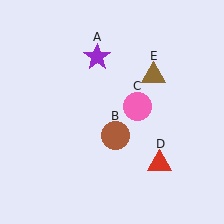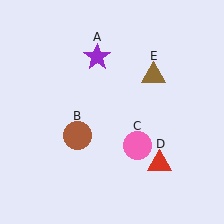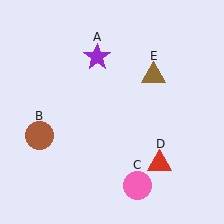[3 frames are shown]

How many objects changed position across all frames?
2 objects changed position: brown circle (object B), pink circle (object C).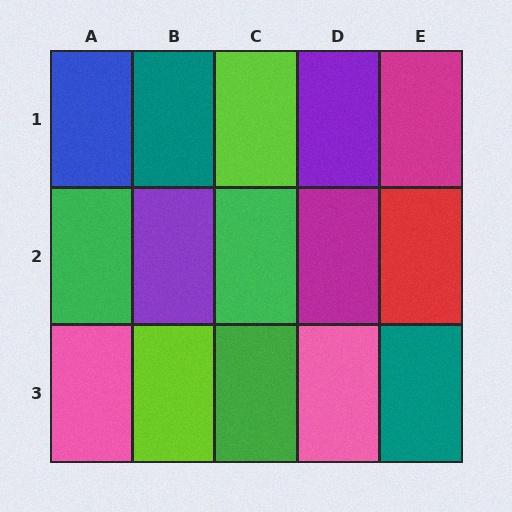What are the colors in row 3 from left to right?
Pink, lime, green, pink, teal.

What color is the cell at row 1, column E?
Magenta.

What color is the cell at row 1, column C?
Lime.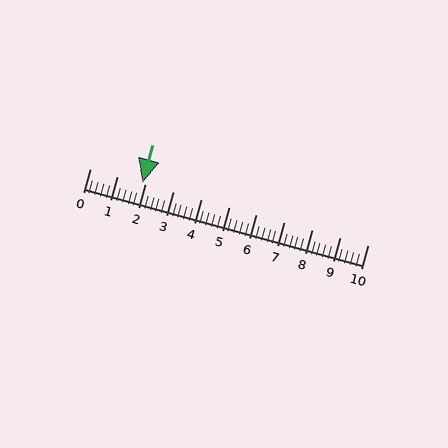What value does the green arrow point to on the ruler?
The green arrow points to approximately 1.9.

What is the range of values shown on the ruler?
The ruler shows values from 0 to 10.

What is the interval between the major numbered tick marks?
The major tick marks are spaced 1 units apart.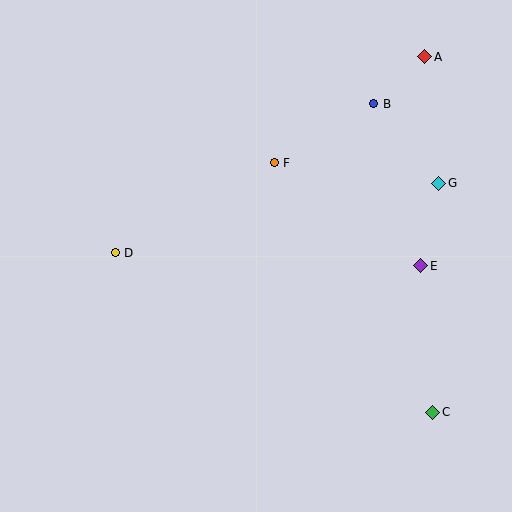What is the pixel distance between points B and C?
The distance between B and C is 314 pixels.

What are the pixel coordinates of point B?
Point B is at (374, 104).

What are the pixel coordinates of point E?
Point E is at (421, 266).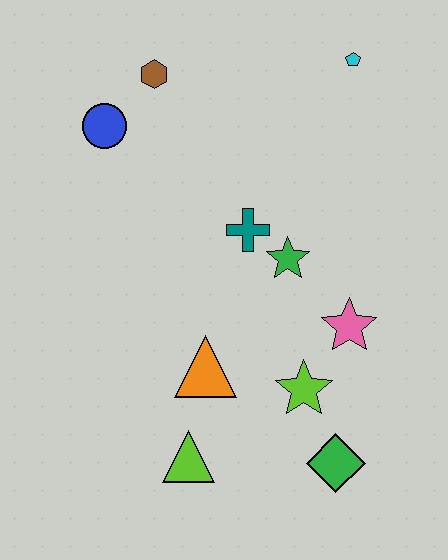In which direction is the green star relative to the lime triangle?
The green star is above the lime triangle.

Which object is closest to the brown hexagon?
The blue circle is closest to the brown hexagon.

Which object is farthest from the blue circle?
The green diamond is farthest from the blue circle.